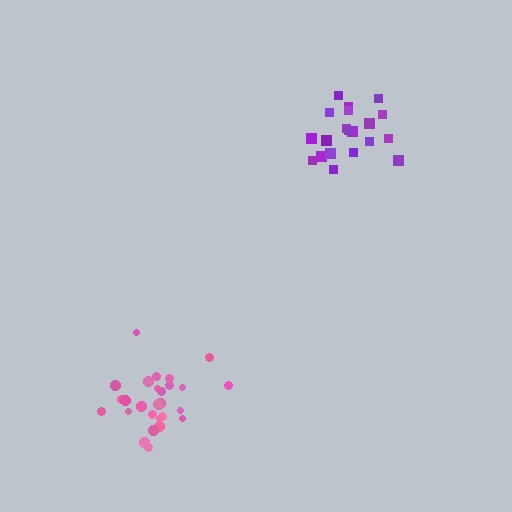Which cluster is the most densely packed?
Pink.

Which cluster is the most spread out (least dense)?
Purple.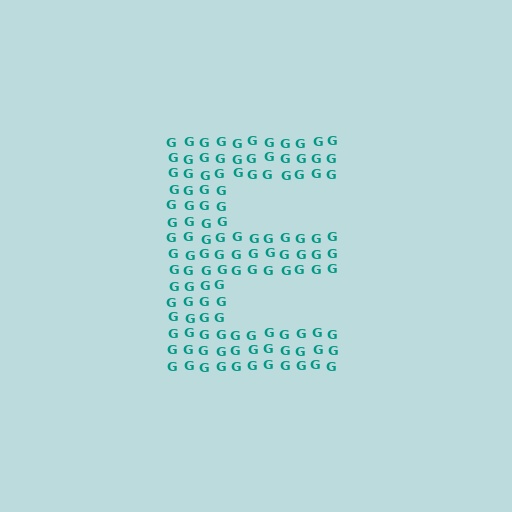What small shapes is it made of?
It is made of small letter G's.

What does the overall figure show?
The overall figure shows the letter E.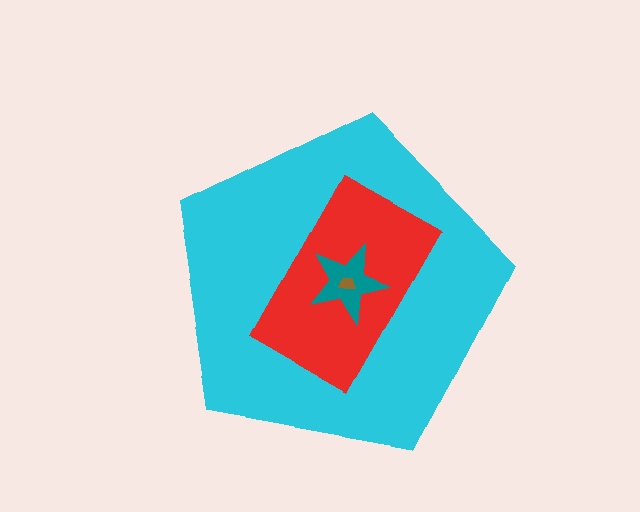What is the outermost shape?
The cyan pentagon.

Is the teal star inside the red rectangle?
Yes.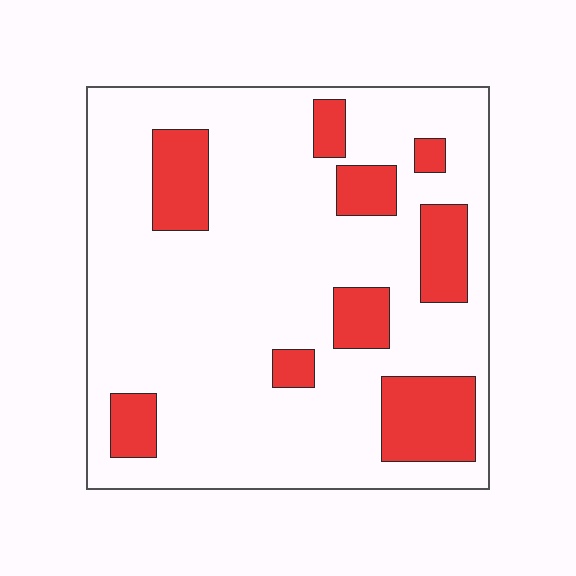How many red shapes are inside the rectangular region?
9.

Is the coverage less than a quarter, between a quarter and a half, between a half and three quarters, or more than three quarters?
Less than a quarter.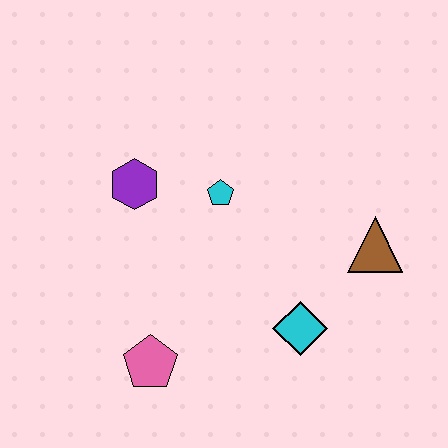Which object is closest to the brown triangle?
The cyan diamond is closest to the brown triangle.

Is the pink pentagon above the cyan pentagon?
No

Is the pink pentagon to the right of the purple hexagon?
Yes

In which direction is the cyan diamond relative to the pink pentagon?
The cyan diamond is to the right of the pink pentagon.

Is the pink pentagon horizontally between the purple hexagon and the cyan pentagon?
Yes